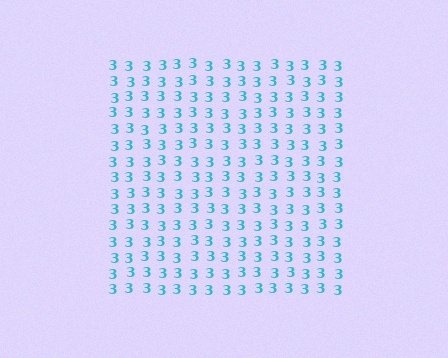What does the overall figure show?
The overall figure shows a square.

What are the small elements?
The small elements are digit 3's.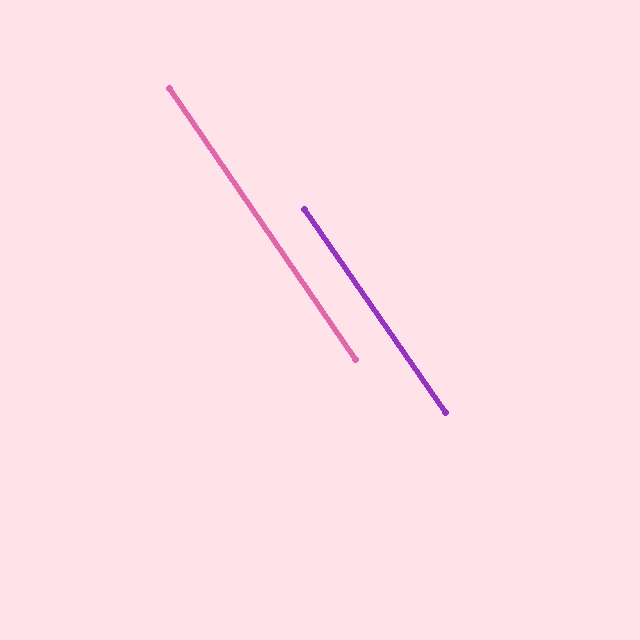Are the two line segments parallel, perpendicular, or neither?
Parallel — their directions differ by only 0.2°.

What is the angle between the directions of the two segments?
Approximately 0 degrees.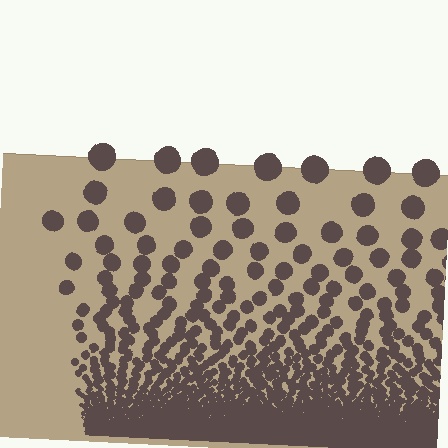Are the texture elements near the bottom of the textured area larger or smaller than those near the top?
Smaller. The gradient is inverted — elements near the bottom are smaller and denser.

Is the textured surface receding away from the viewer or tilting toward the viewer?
The surface appears to tilt toward the viewer. Texture elements get larger and sparser toward the top.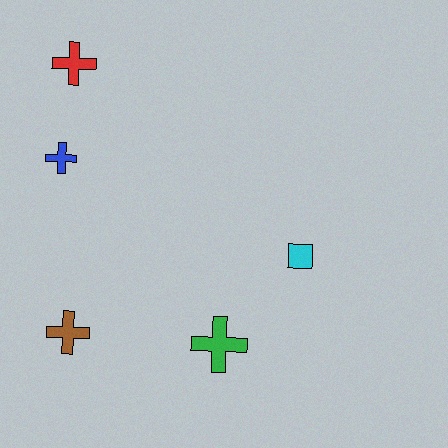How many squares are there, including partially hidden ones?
There is 1 square.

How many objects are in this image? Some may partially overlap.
There are 5 objects.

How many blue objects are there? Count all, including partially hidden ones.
There is 1 blue object.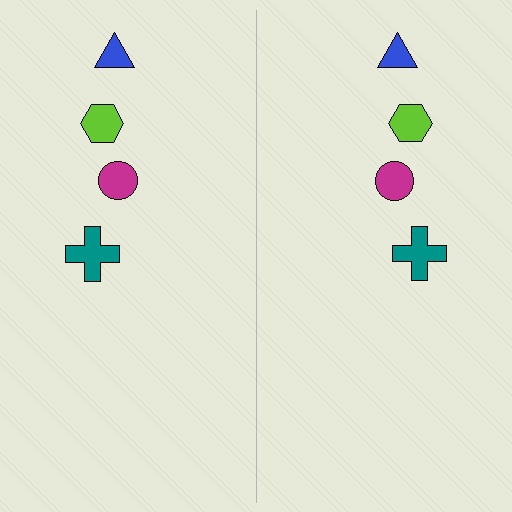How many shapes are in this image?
There are 8 shapes in this image.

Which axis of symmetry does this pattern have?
The pattern has a vertical axis of symmetry running through the center of the image.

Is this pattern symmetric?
Yes, this pattern has bilateral (reflection) symmetry.